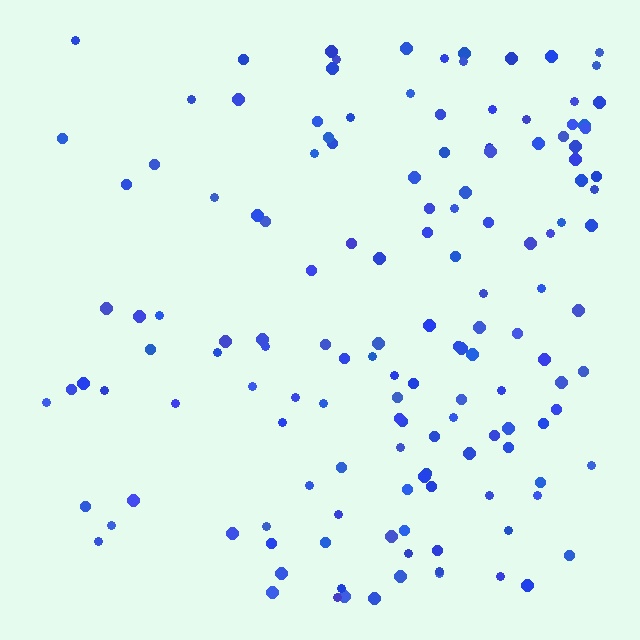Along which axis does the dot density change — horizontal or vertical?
Horizontal.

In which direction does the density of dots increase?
From left to right, with the right side densest.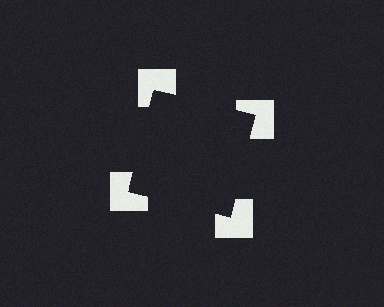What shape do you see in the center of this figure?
An illusory square — its edges are inferred from the aligned wedge cuts in the notched squares, not physically drawn.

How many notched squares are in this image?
There are 4 — one at each vertex of the illusory square.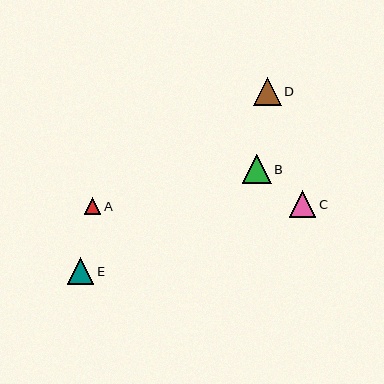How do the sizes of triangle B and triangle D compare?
Triangle B and triangle D are approximately the same size.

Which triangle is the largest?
Triangle B is the largest with a size of approximately 28 pixels.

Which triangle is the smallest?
Triangle A is the smallest with a size of approximately 17 pixels.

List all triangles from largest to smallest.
From largest to smallest: B, D, E, C, A.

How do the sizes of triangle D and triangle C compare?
Triangle D and triangle C are approximately the same size.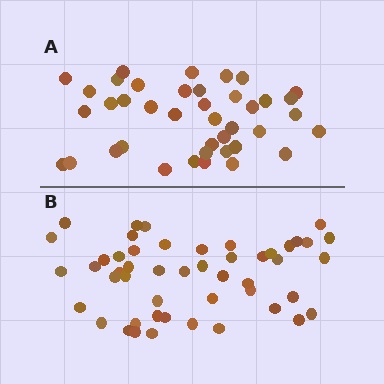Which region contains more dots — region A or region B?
Region B (the bottom region) has more dots.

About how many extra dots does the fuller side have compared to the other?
Region B has roughly 8 or so more dots than region A.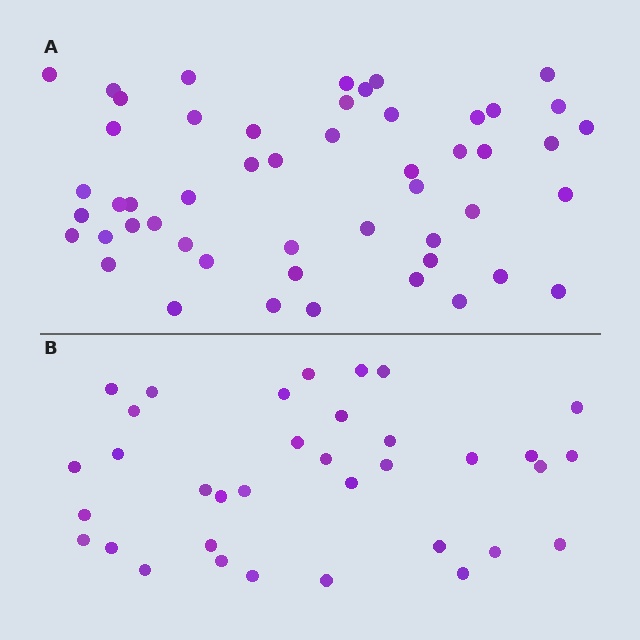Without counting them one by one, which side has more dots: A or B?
Region A (the top region) has more dots.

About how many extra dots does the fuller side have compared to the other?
Region A has approximately 15 more dots than region B.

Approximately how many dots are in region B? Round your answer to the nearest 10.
About 40 dots. (The exact count is 35, which rounds to 40.)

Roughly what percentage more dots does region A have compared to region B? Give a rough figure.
About 45% more.